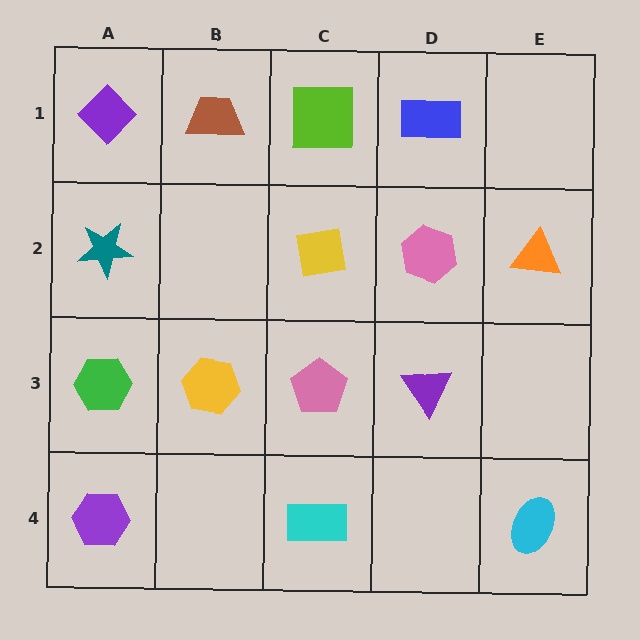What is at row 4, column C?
A cyan rectangle.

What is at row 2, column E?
An orange triangle.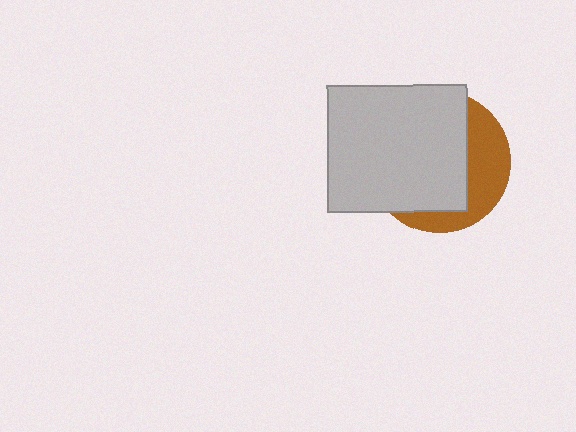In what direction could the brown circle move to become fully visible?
The brown circle could move right. That would shift it out from behind the light gray rectangle entirely.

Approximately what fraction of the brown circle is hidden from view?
Roughly 66% of the brown circle is hidden behind the light gray rectangle.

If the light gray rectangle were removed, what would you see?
You would see the complete brown circle.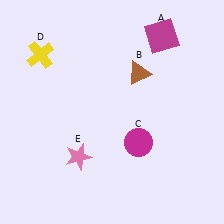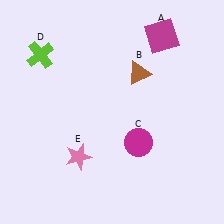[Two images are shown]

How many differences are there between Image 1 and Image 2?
There is 1 difference between the two images.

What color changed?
The cross (D) changed from yellow in Image 1 to lime in Image 2.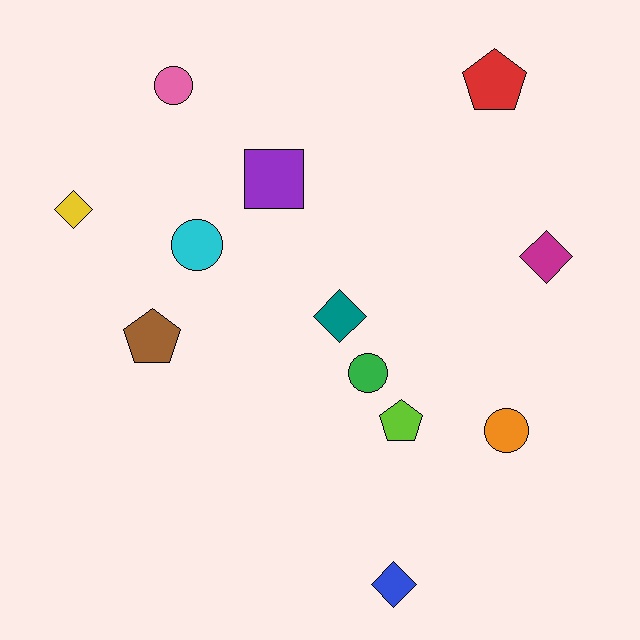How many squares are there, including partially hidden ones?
There is 1 square.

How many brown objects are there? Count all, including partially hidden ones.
There is 1 brown object.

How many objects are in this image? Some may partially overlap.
There are 12 objects.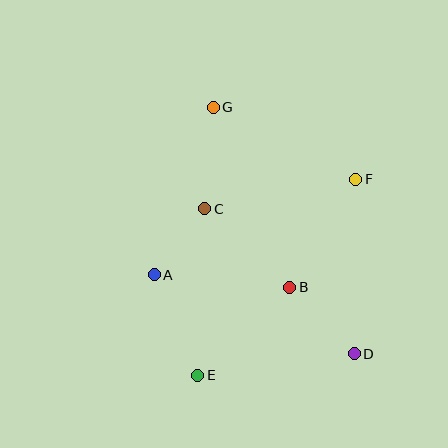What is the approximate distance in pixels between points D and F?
The distance between D and F is approximately 174 pixels.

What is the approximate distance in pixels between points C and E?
The distance between C and E is approximately 167 pixels.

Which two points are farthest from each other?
Points D and G are farthest from each other.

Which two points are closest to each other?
Points A and C are closest to each other.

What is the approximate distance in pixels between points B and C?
The distance between B and C is approximately 115 pixels.